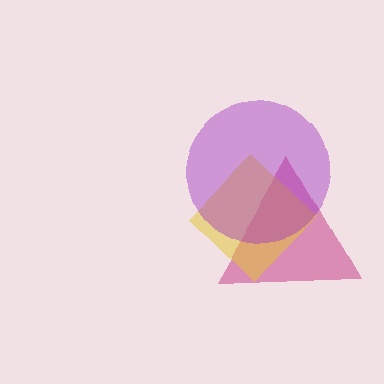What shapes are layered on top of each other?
The layered shapes are: a magenta triangle, a yellow diamond, a purple circle.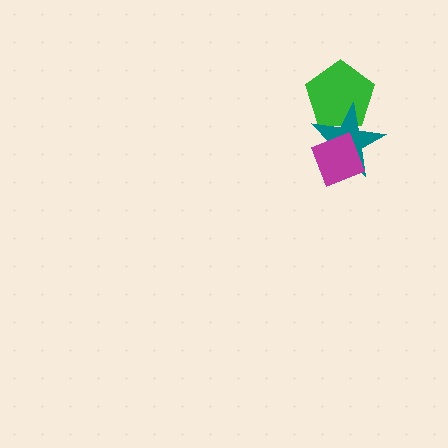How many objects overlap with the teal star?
2 objects overlap with the teal star.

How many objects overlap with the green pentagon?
1 object overlaps with the green pentagon.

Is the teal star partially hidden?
Yes, it is partially covered by another shape.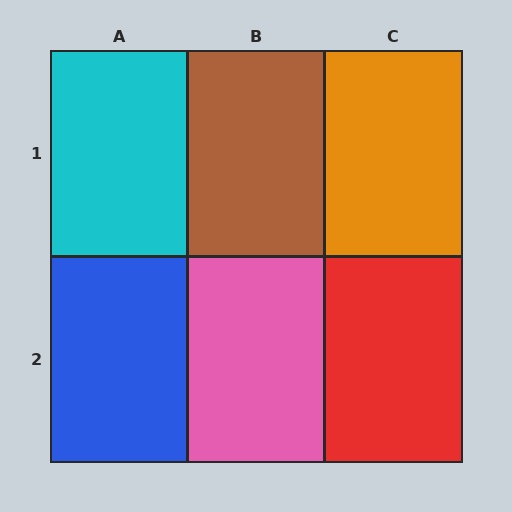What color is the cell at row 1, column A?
Cyan.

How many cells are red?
1 cell is red.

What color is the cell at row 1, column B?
Brown.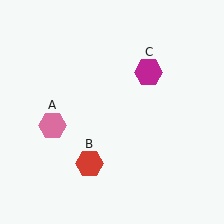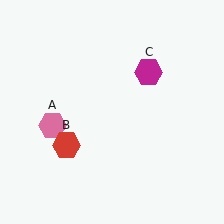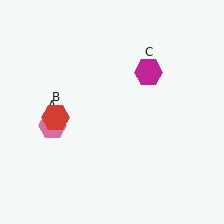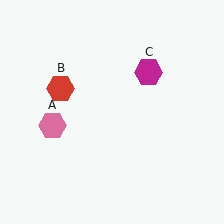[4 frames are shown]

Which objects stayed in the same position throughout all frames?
Pink hexagon (object A) and magenta hexagon (object C) remained stationary.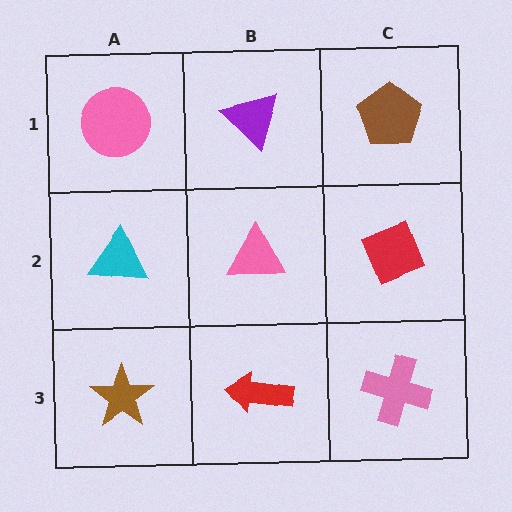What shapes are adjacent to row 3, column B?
A pink triangle (row 2, column B), a brown star (row 3, column A), a pink cross (row 3, column C).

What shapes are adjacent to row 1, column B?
A pink triangle (row 2, column B), a pink circle (row 1, column A), a brown pentagon (row 1, column C).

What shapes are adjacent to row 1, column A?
A cyan triangle (row 2, column A), a purple triangle (row 1, column B).